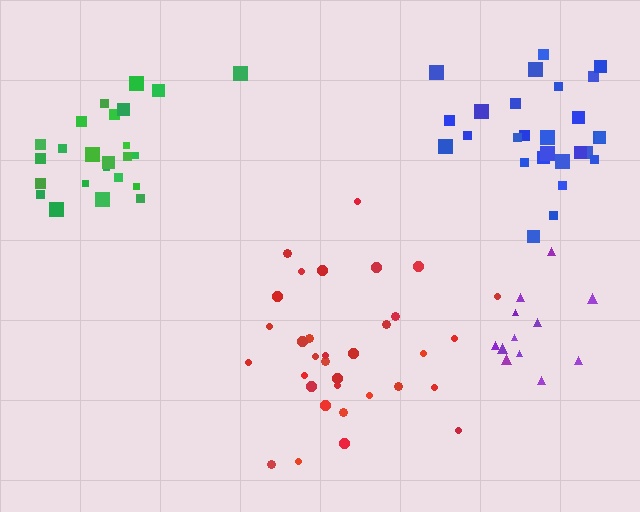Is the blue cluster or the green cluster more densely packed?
Blue.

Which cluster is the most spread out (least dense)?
Red.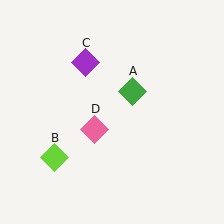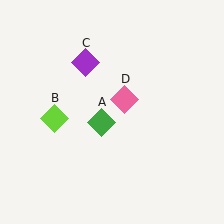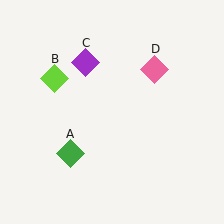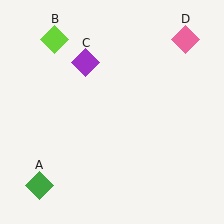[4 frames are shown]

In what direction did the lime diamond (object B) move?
The lime diamond (object B) moved up.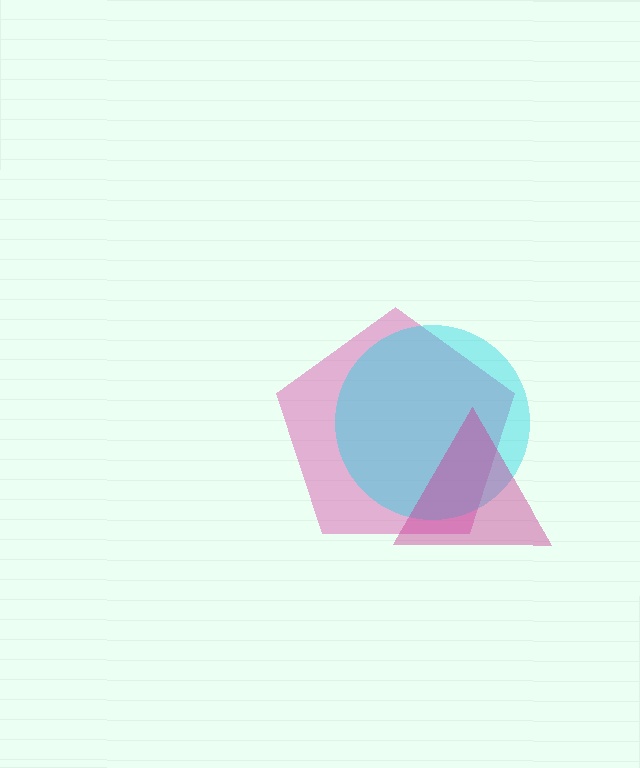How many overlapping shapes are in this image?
There are 3 overlapping shapes in the image.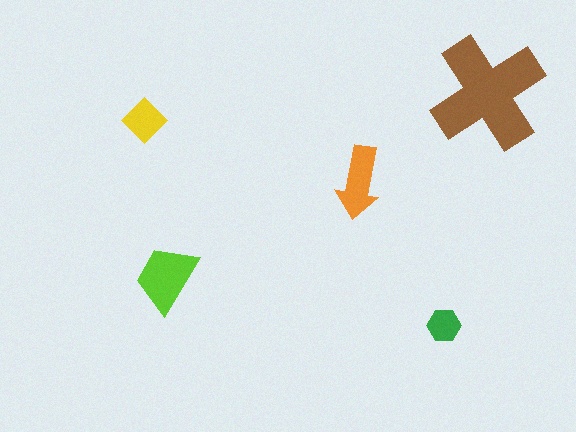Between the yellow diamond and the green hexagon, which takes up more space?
The yellow diamond.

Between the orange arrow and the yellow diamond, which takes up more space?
The orange arrow.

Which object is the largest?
The brown cross.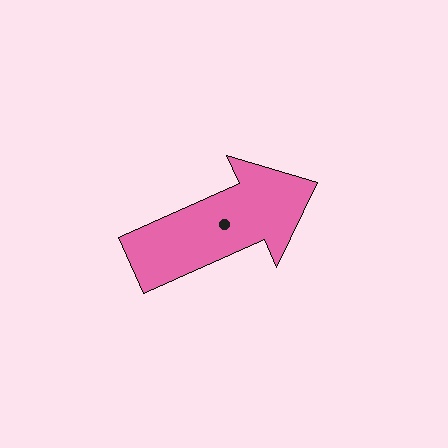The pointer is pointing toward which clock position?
Roughly 2 o'clock.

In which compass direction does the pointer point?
Northeast.